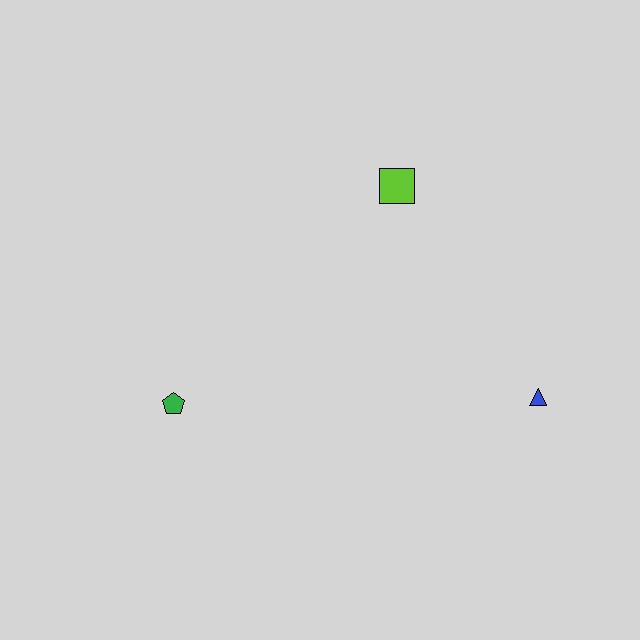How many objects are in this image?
There are 3 objects.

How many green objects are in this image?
There is 1 green object.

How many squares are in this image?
There is 1 square.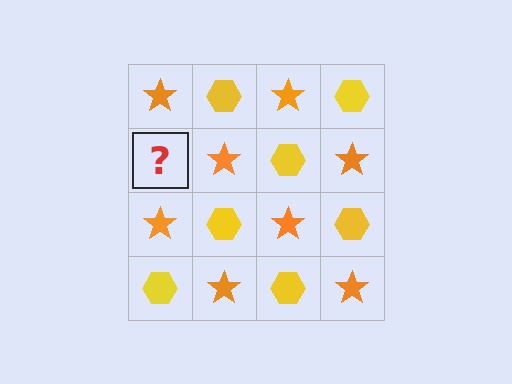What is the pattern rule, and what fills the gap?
The rule is that it alternates orange star and yellow hexagon in a checkerboard pattern. The gap should be filled with a yellow hexagon.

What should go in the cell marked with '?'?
The missing cell should contain a yellow hexagon.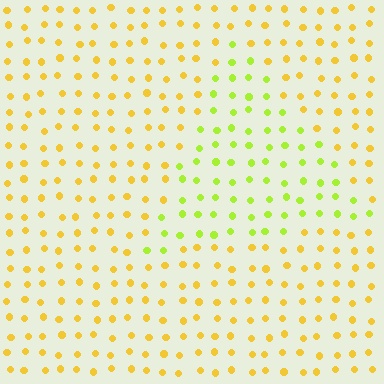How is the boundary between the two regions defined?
The boundary is defined purely by a slight shift in hue (about 37 degrees). Spacing, size, and orientation are identical on both sides.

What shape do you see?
I see a triangle.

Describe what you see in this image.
The image is filled with small yellow elements in a uniform arrangement. A triangle-shaped region is visible where the elements are tinted to a slightly different hue, forming a subtle color boundary.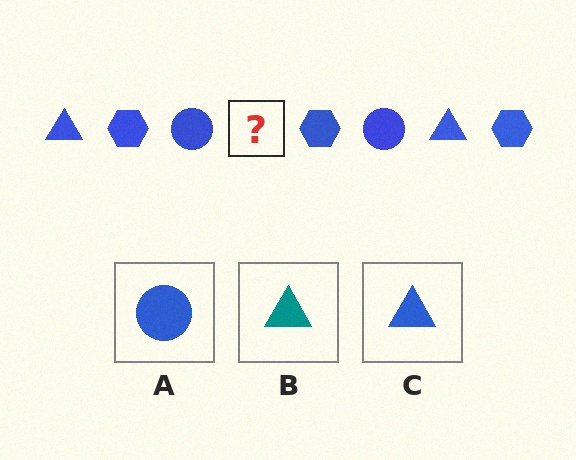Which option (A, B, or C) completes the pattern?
C.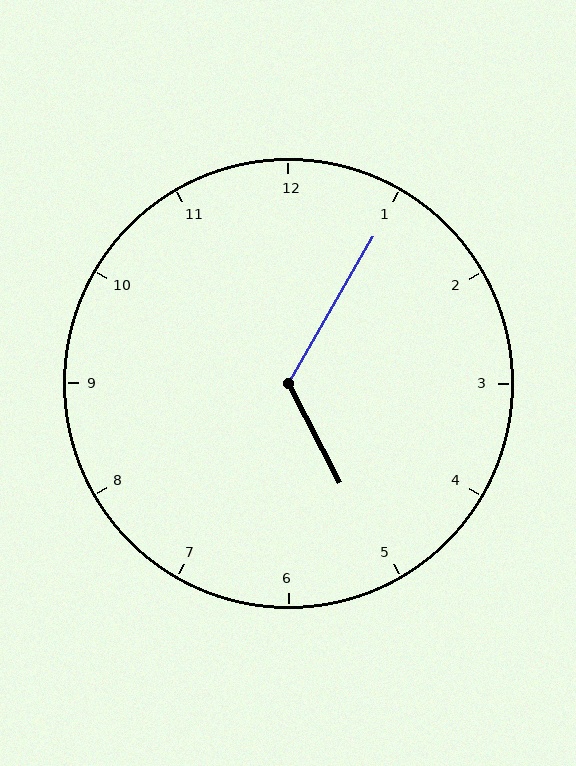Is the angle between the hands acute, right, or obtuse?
It is obtuse.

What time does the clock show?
5:05.